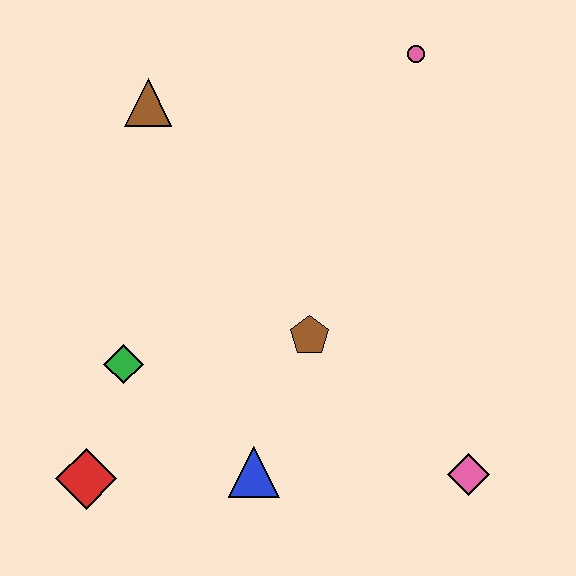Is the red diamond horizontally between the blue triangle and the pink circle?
No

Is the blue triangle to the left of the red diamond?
No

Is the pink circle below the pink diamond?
No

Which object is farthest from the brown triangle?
The pink diamond is farthest from the brown triangle.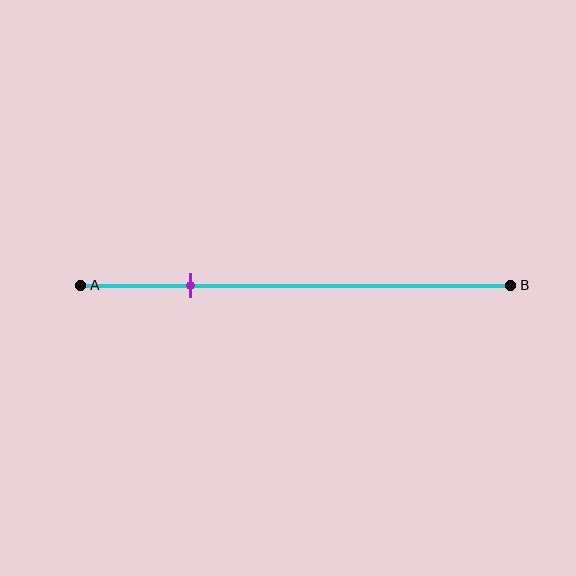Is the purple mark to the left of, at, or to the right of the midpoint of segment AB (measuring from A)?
The purple mark is to the left of the midpoint of segment AB.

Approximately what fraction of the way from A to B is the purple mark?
The purple mark is approximately 25% of the way from A to B.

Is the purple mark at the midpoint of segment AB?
No, the mark is at about 25% from A, not at the 50% midpoint.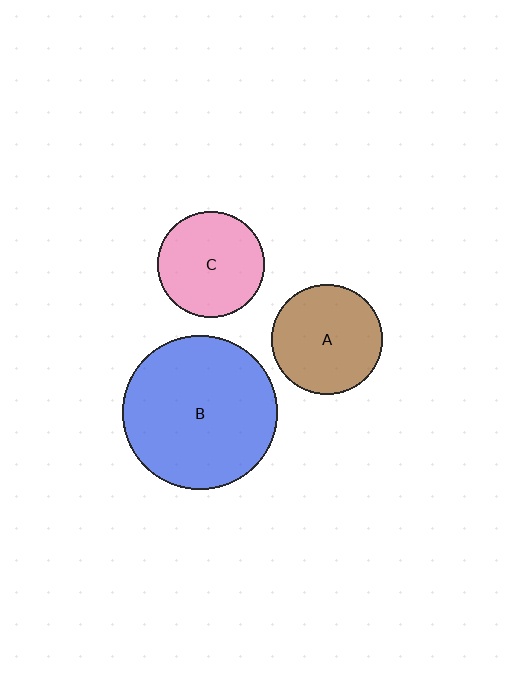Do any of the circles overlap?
No, none of the circles overlap.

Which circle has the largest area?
Circle B (blue).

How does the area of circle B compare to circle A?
Approximately 2.0 times.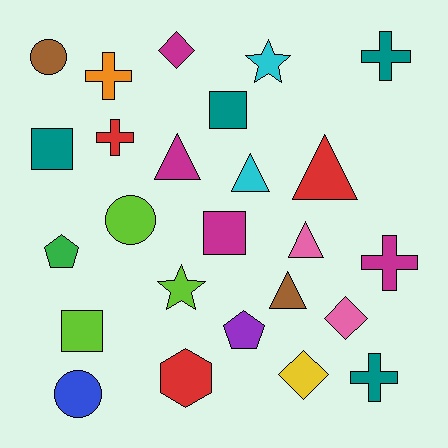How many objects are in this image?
There are 25 objects.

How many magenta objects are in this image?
There are 4 magenta objects.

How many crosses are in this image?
There are 5 crosses.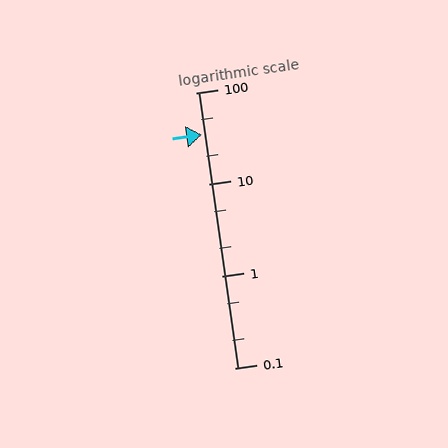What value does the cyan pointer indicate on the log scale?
The pointer indicates approximately 35.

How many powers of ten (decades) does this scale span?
The scale spans 3 decades, from 0.1 to 100.